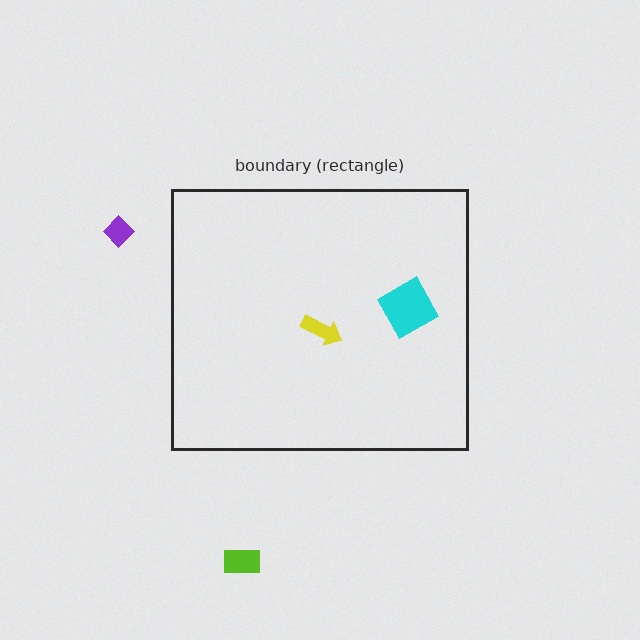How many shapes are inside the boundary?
2 inside, 2 outside.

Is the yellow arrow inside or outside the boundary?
Inside.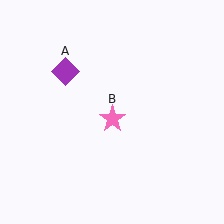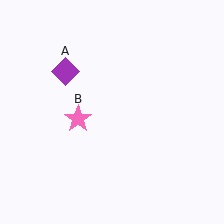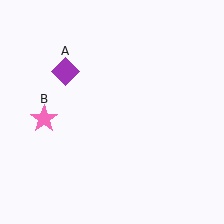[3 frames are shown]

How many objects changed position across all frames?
1 object changed position: pink star (object B).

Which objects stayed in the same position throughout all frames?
Purple diamond (object A) remained stationary.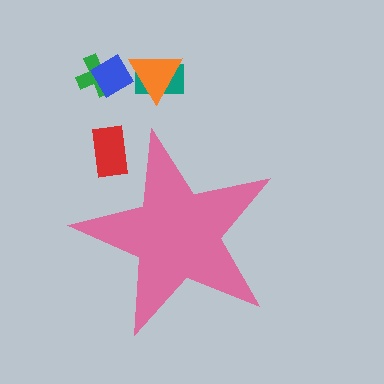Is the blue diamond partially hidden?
No, the blue diamond is fully visible.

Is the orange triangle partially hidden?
No, the orange triangle is fully visible.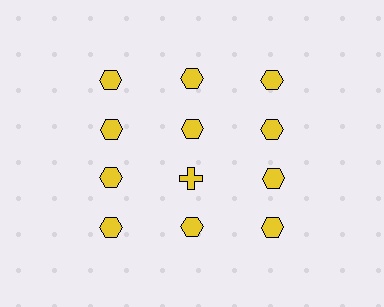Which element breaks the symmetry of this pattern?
The yellow cross in the third row, second from left column breaks the symmetry. All other shapes are yellow hexagons.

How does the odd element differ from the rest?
It has a different shape: cross instead of hexagon.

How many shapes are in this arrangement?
There are 12 shapes arranged in a grid pattern.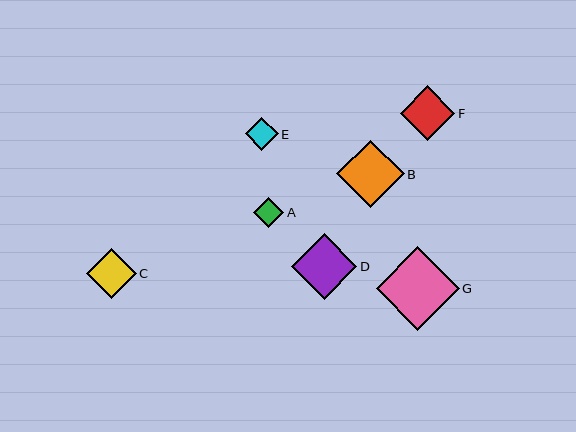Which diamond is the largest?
Diamond G is the largest with a size of approximately 83 pixels.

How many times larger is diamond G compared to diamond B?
Diamond G is approximately 1.2 times the size of diamond B.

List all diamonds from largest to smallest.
From largest to smallest: G, B, D, F, C, E, A.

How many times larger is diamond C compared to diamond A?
Diamond C is approximately 1.7 times the size of diamond A.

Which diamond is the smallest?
Diamond A is the smallest with a size of approximately 30 pixels.